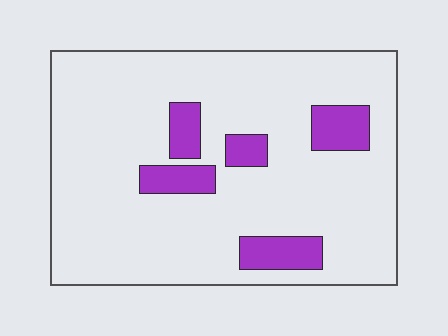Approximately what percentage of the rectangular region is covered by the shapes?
Approximately 15%.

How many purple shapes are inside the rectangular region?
5.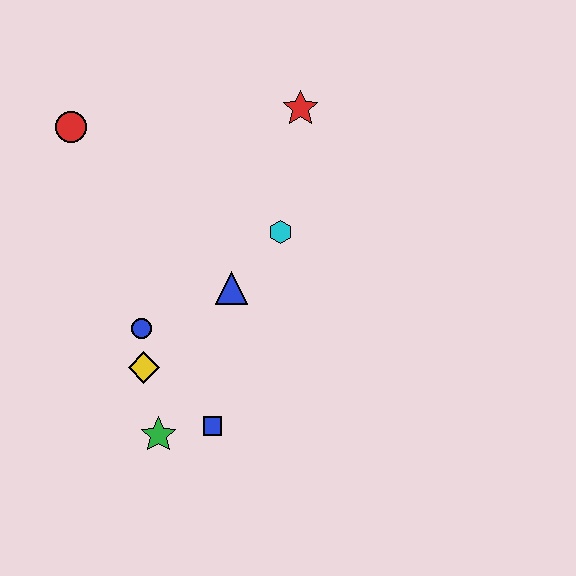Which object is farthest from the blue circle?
The red star is farthest from the blue circle.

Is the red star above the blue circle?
Yes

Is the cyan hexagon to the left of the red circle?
No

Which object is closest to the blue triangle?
The cyan hexagon is closest to the blue triangle.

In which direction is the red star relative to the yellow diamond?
The red star is above the yellow diamond.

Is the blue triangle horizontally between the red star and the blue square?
Yes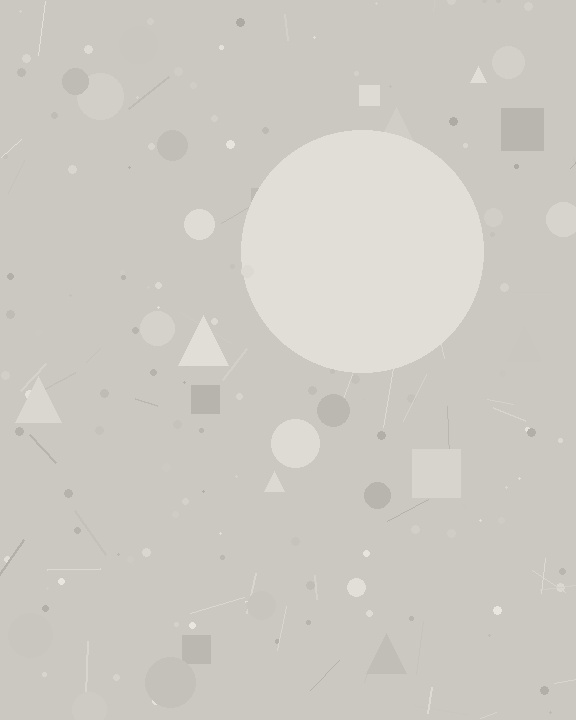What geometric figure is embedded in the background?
A circle is embedded in the background.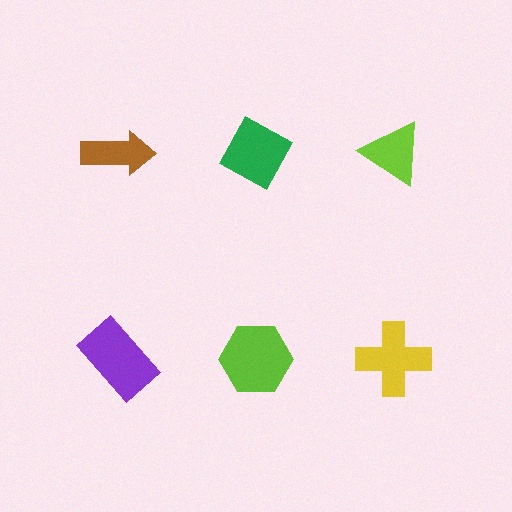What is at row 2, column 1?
A purple rectangle.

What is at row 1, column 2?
A green diamond.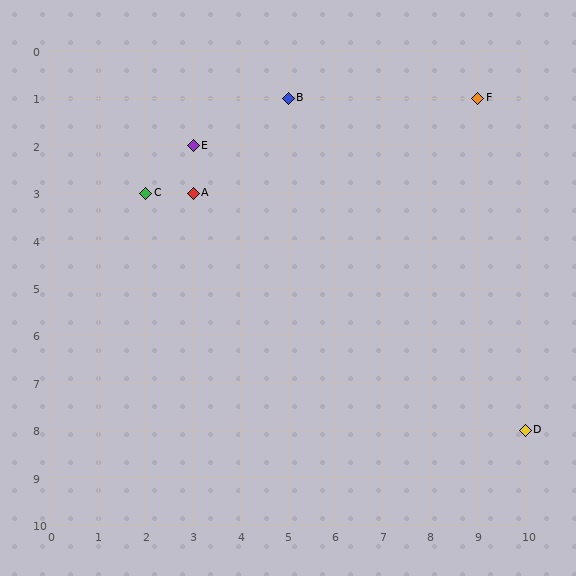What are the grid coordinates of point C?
Point C is at grid coordinates (2, 3).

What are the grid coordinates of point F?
Point F is at grid coordinates (9, 1).